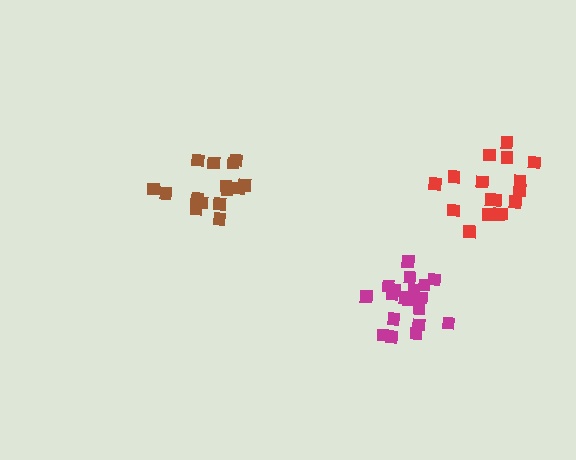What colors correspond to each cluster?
The clusters are colored: brown, red, magenta.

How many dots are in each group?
Group 1: 16 dots, Group 2: 17 dots, Group 3: 19 dots (52 total).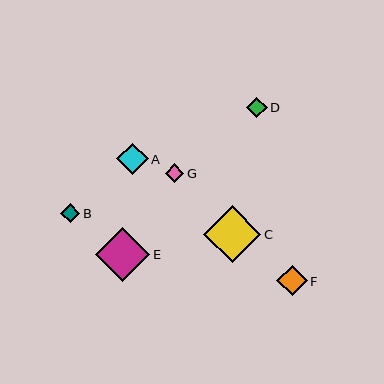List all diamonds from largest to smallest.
From largest to smallest: C, E, A, F, D, B, G.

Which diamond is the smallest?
Diamond G is the smallest with a size of approximately 19 pixels.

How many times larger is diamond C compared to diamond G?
Diamond C is approximately 3.0 times the size of diamond G.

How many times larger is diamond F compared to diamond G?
Diamond F is approximately 1.6 times the size of diamond G.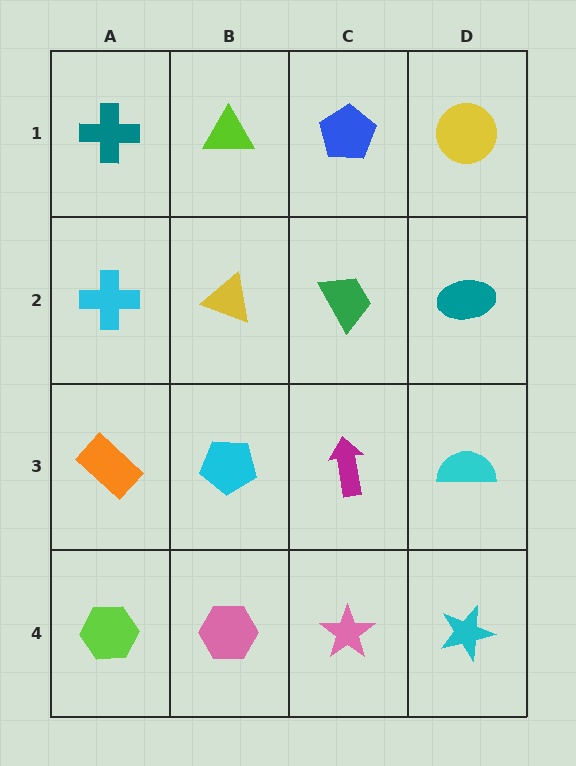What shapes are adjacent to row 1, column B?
A yellow triangle (row 2, column B), a teal cross (row 1, column A), a blue pentagon (row 1, column C).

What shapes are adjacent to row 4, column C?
A magenta arrow (row 3, column C), a pink hexagon (row 4, column B), a cyan star (row 4, column D).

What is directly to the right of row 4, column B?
A pink star.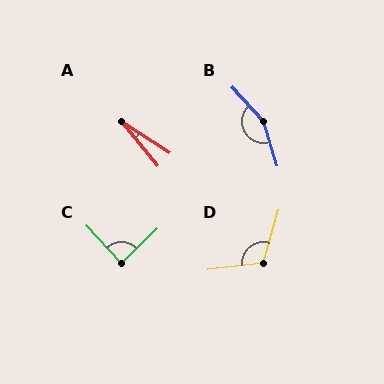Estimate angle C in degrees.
Approximately 88 degrees.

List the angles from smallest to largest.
A (18°), C (88°), D (113°), B (153°).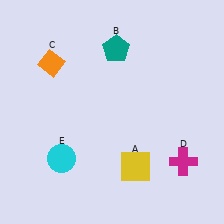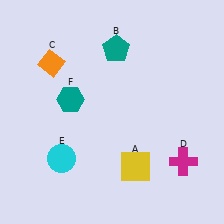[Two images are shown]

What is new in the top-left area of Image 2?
A teal hexagon (F) was added in the top-left area of Image 2.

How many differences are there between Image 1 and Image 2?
There is 1 difference between the two images.